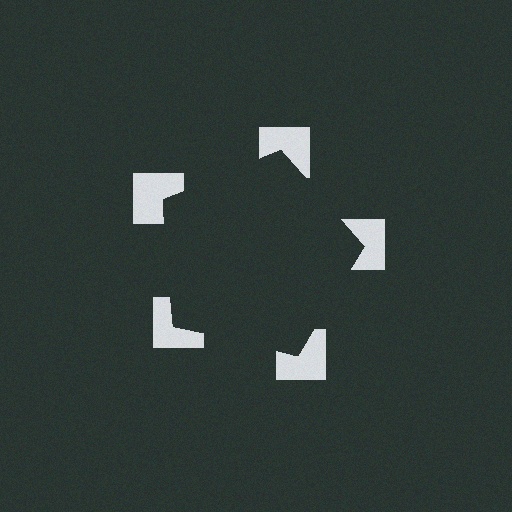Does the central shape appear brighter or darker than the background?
It typically appears slightly darker than the background, even though no actual brightness change is drawn.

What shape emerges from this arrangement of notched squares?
An illusory pentagon — its edges are inferred from the aligned wedge cuts in the notched squares, not physically drawn.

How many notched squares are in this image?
There are 5 — one at each vertex of the illusory pentagon.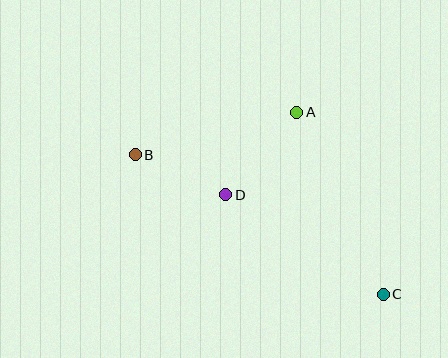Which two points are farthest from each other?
Points B and C are farthest from each other.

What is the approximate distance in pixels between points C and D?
The distance between C and D is approximately 186 pixels.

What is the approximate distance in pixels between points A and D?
The distance between A and D is approximately 109 pixels.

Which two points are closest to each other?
Points B and D are closest to each other.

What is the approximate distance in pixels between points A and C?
The distance between A and C is approximately 202 pixels.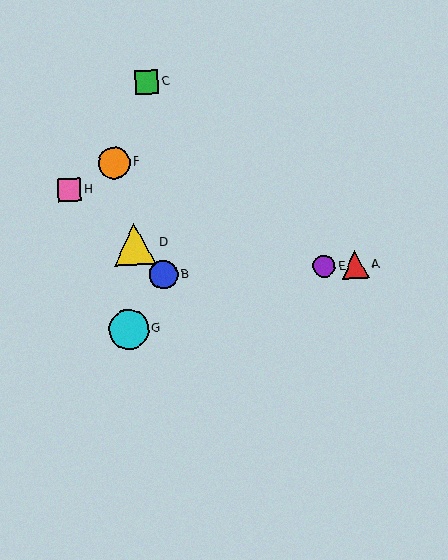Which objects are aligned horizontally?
Objects A, B, E are aligned horizontally.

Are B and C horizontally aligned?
No, B is at y≈275 and C is at y≈82.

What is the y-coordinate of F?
Object F is at y≈163.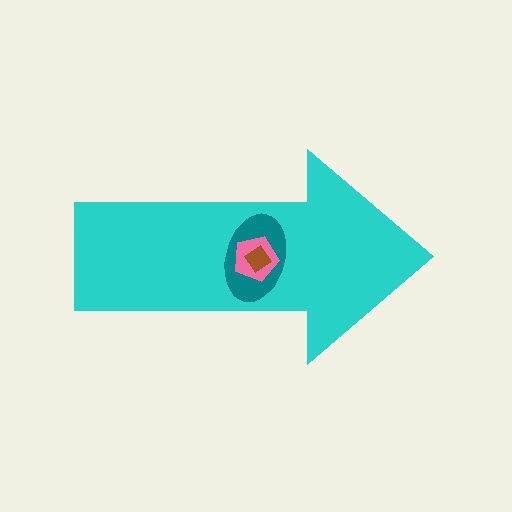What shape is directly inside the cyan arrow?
The teal ellipse.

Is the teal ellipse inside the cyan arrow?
Yes.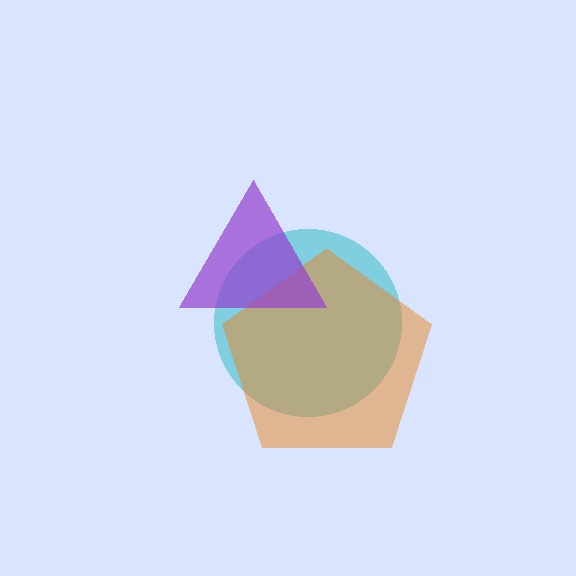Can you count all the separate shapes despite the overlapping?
Yes, there are 3 separate shapes.